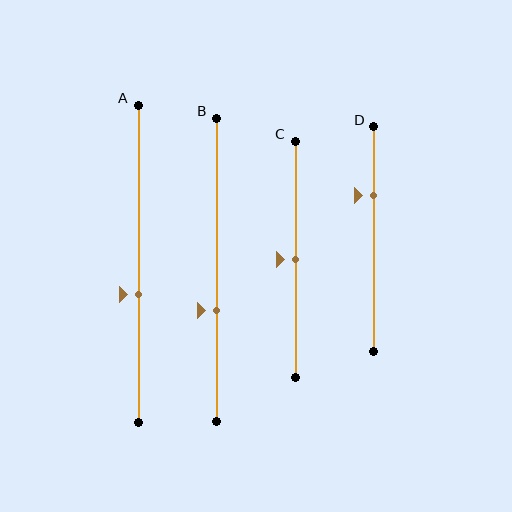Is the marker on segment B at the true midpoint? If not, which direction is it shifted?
No, the marker on segment B is shifted downward by about 13% of the segment length.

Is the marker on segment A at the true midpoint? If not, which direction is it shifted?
No, the marker on segment A is shifted downward by about 10% of the segment length.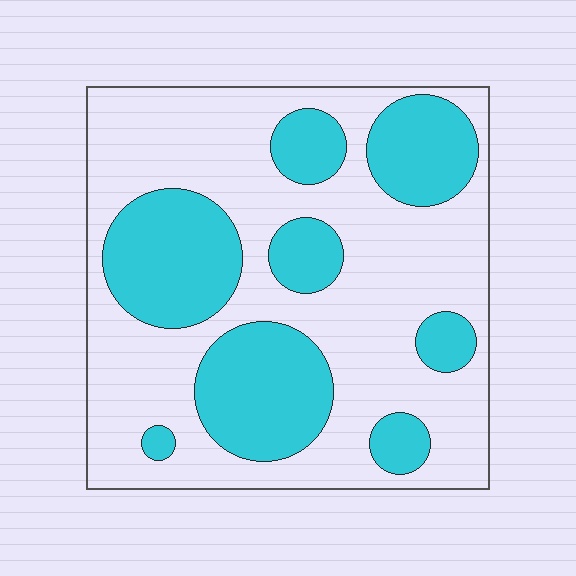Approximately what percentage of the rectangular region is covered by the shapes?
Approximately 35%.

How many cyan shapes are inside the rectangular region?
8.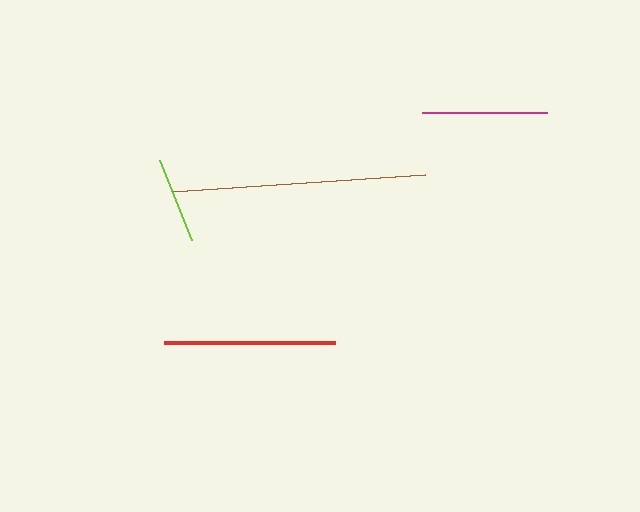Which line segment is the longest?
The brown line is the longest at approximately 254 pixels.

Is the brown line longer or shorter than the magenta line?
The brown line is longer than the magenta line.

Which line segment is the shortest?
The lime line is the shortest at approximately 86 pixels.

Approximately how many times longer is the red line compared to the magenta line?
The red line is approximately 1.4 times the length of the magenta line.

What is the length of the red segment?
The red segment is approximately 171 pixels long.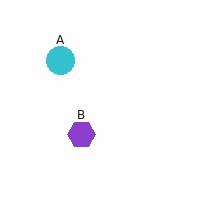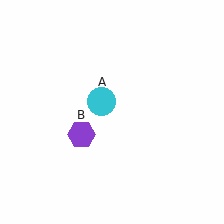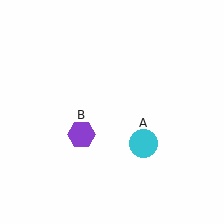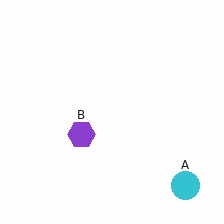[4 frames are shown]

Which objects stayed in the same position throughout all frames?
Purple hexagon (object B) remained stationary.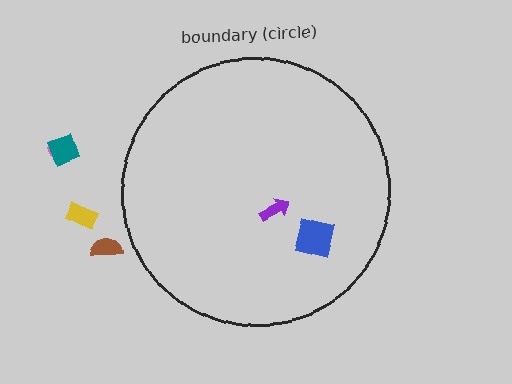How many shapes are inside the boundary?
2 inside, 4 outside.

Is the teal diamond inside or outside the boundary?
Outside.